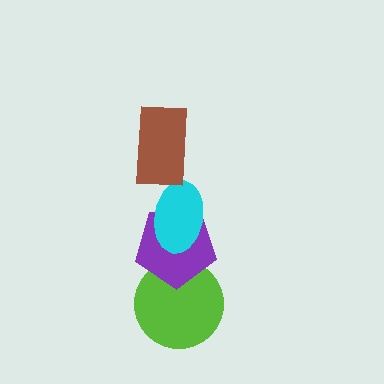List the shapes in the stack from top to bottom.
From top to bottom: the brown rectangle, the cyan ellipse, the purple pentagon, the lime circle.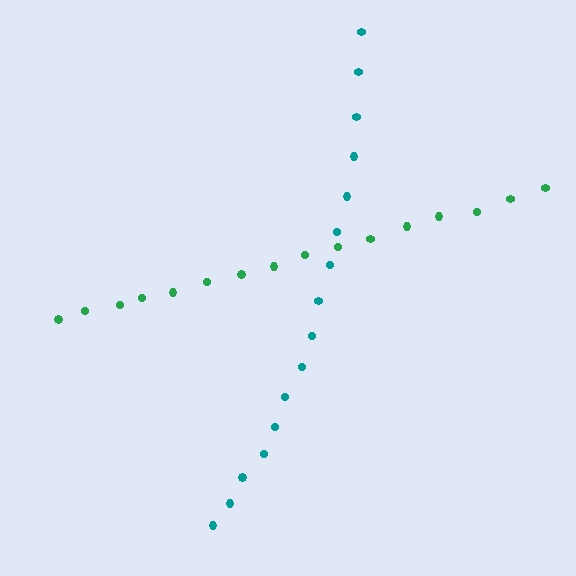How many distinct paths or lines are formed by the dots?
There are 2 distinct paths.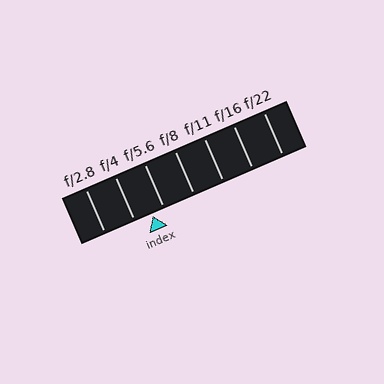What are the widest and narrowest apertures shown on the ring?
The widest aperture shown is f/2.8 and the narrowest is f/22.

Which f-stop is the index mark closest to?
The index mark is closest to f/5.6.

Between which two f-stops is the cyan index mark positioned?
The index mark is between f/4 and f/5.6.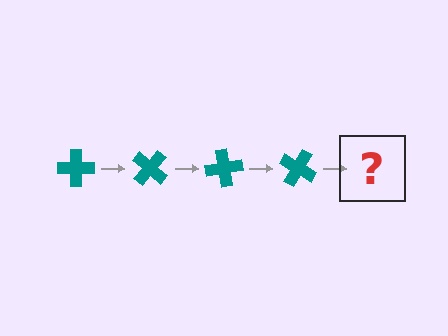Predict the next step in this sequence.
The next step is a teal cross rotated 160 degrees.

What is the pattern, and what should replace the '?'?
The pattern is that the cross rotates 40 degrees each step. The '?' should be a teal cross rotated 160 degrees.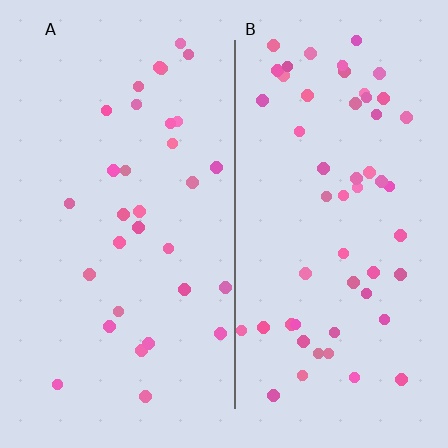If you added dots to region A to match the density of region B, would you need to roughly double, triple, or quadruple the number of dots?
Approximately double.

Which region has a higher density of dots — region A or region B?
B (the right).